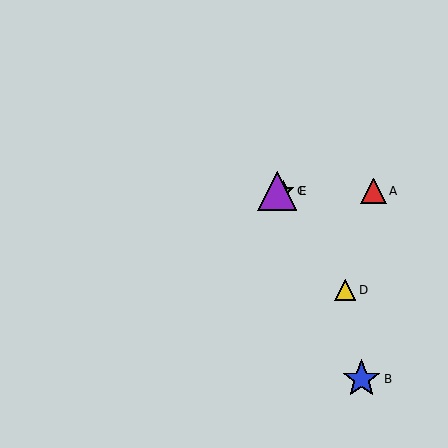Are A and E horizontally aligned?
Yes, both are at y≈191.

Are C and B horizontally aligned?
No, C is at y≈191 and B is at y≈379.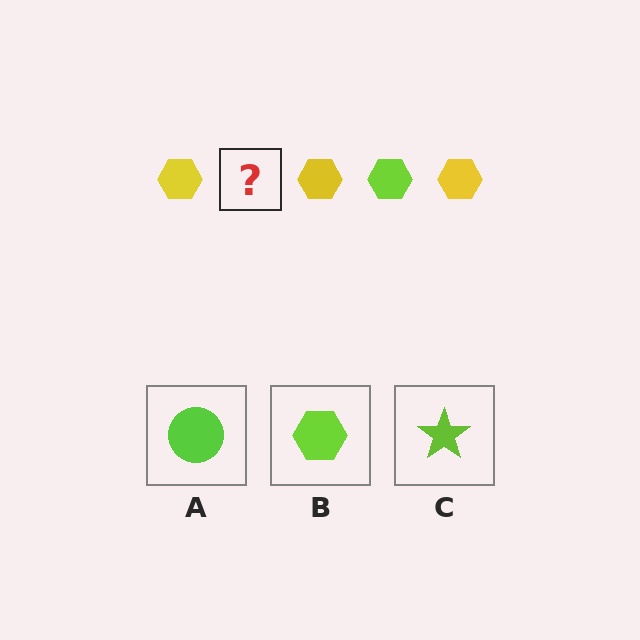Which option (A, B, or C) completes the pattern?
B.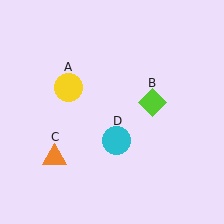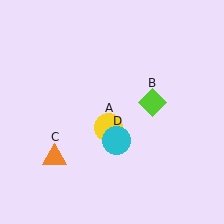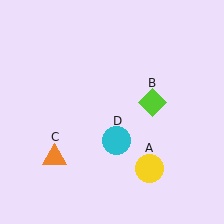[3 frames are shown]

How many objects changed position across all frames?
1 object changed position: yellow circle (object A).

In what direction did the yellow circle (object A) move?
The yellow circle (object A) moved down and to the right.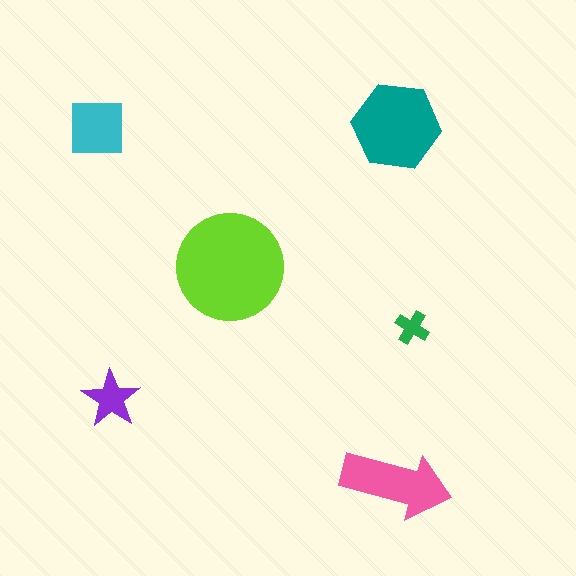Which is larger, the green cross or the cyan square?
The cyan square.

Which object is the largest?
The lime circle.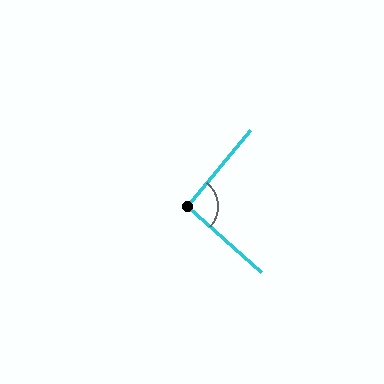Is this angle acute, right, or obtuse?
It is approximately a right angle.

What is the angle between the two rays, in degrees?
Approximately 92 degrees.